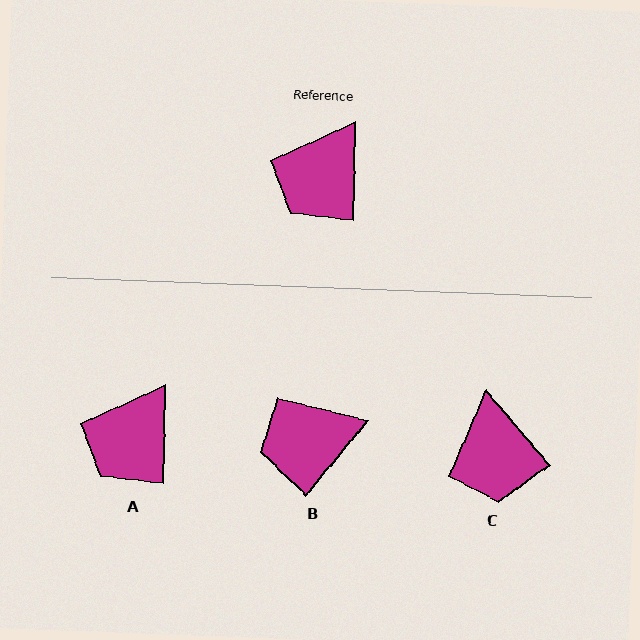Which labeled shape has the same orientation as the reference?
A.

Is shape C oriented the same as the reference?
No, it is off by about 42 degrees.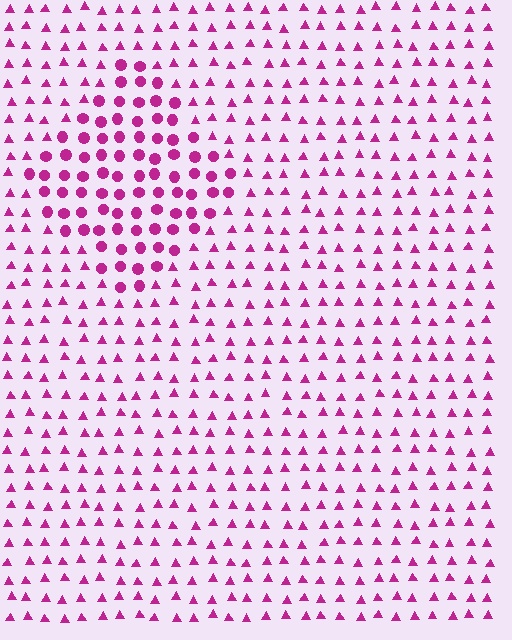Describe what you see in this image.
The image is filled with small magenta elements arranged in a uniform grid. A diamond-shaped region contains circles, while the surrounding area contains triangles. The boundary is defined purely by the change in element shape.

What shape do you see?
I see a diamond.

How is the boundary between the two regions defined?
The boundary is defined by a change in element shape: circles inside vs. triangles outside. All elements share the same color and spacing.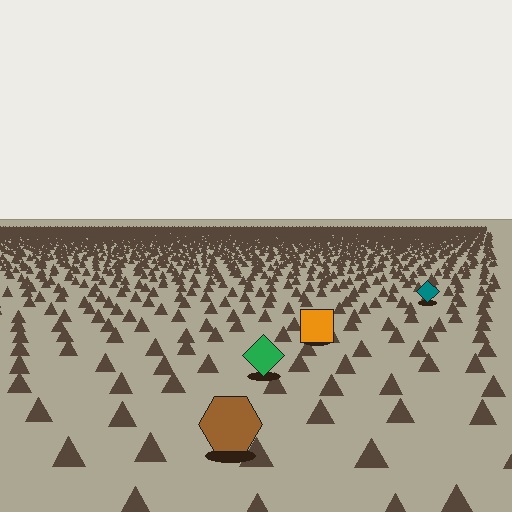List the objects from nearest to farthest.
From nearest to farthest: the brown hexagon, the green diamond, the orange square, the teal diamond.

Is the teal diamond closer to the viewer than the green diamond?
No. The green diamond is closer — you can tell from the texture gradient: the ground texture is coarser near it.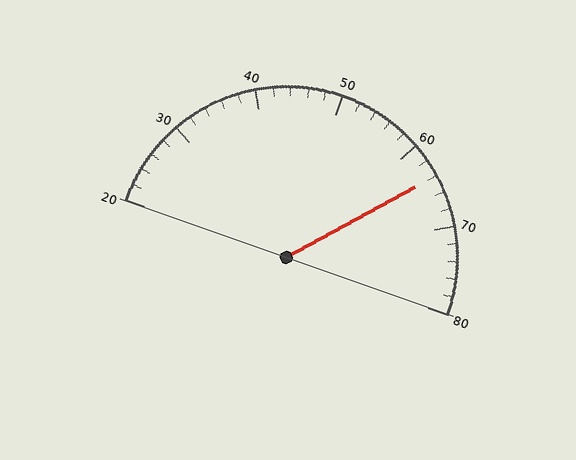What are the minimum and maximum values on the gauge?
The gauge ranges from 20 to 80.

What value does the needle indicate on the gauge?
The needle indicates approximately 64.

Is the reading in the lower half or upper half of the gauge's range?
The reading is in the upper half of the range (20 to 80).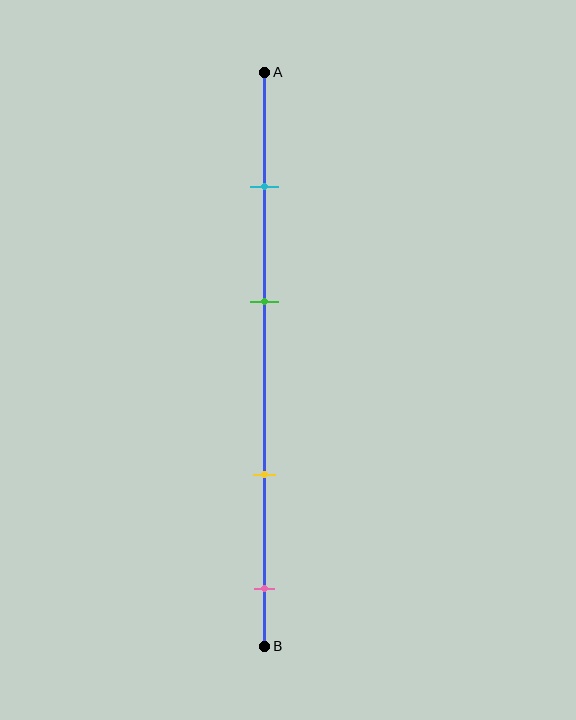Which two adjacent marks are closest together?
The cyan and green marks are the closest adjacent pair.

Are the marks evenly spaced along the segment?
No, the marks are not evenly spaced.